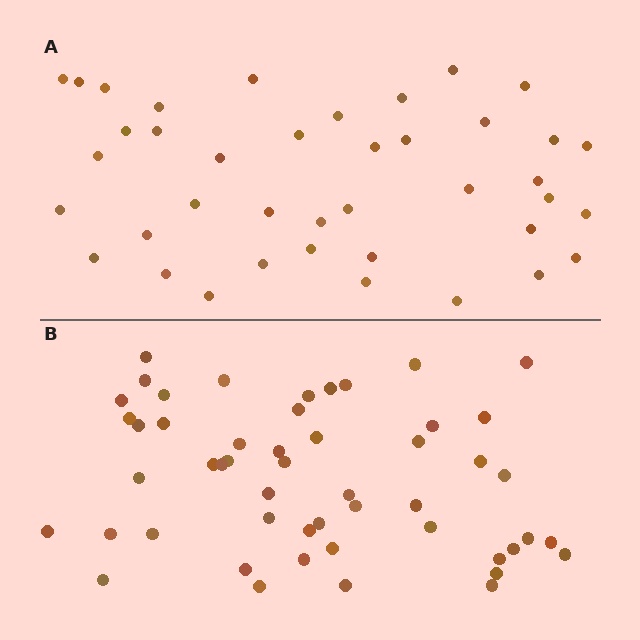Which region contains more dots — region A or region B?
Region B (the bottom region) has more dots.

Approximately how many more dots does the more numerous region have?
Region B has roughly 12 or so more dots than region A.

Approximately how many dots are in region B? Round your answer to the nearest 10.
About 50 dots. (The exact count is 51, which rounds to 50.)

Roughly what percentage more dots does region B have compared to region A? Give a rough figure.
About 30% more.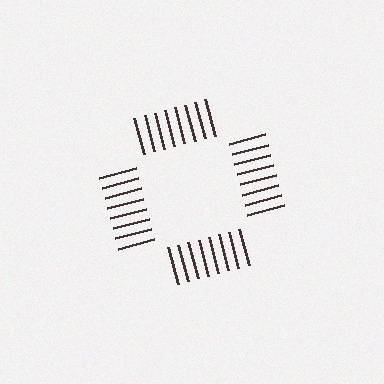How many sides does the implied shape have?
4 sides — the line-ends trace a square.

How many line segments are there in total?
32 — 8 along each of the 4 edges.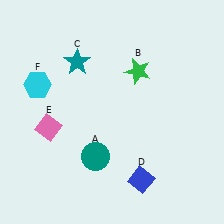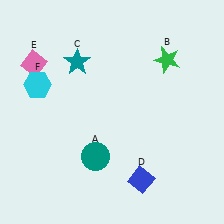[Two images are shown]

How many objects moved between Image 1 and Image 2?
2 objects moved between the two images.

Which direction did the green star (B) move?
The green star (B) moved right.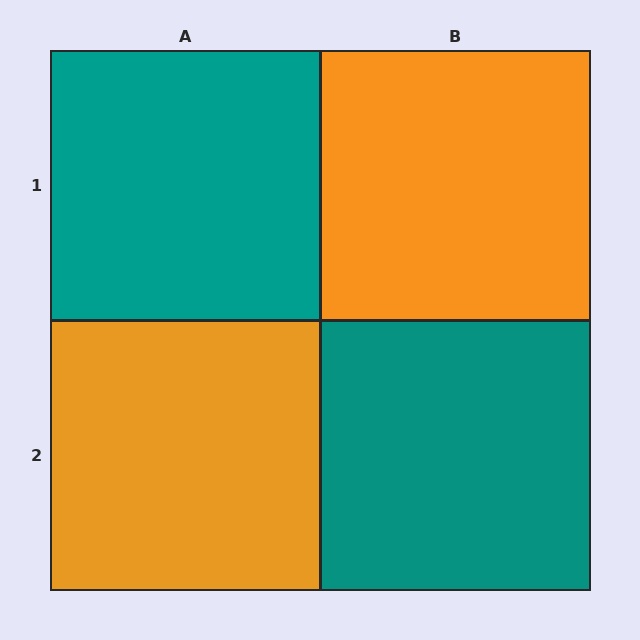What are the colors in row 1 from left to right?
Teal, orange.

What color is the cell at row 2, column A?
Orange.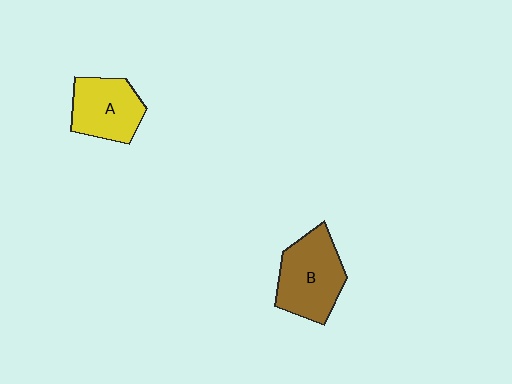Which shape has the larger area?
Shape B (brown).